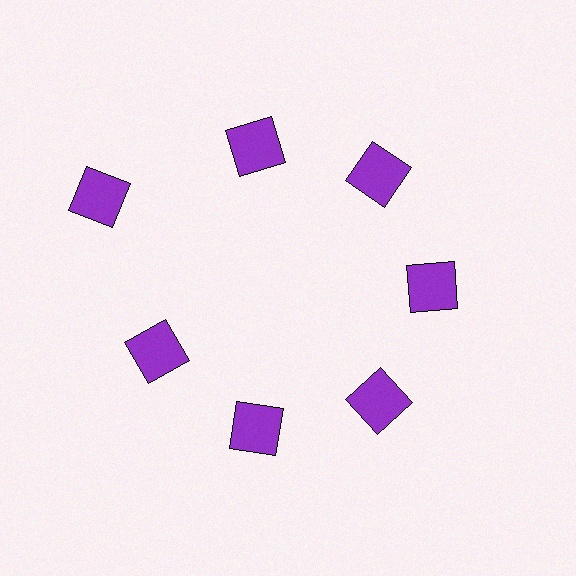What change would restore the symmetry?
The symmetry would be restored by moving it inward, back onto the ring so that all 7 squares sit at equal angles and equal distance from the center.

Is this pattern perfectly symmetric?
No. The 7 purple squares are arranged in a ring, but one element near the 10 o'clock position is pushed outward from the center, breaking the 7-fold rotational symmetry.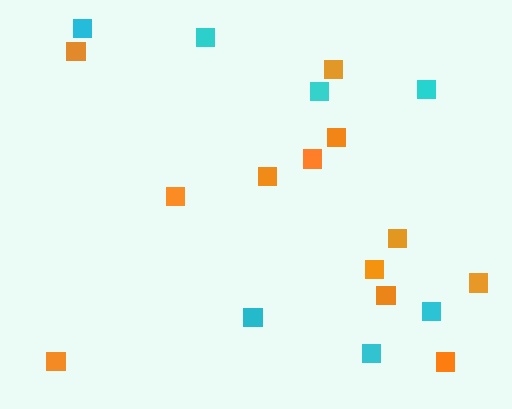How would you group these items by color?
There are 2 groups: one group of orange squares (12) and one group of cyan squares (7).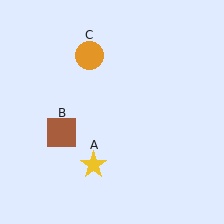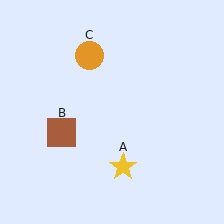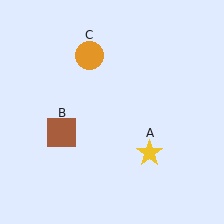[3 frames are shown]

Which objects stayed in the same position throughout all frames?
Brown square (object B) and orange circle (object C) remained stationary.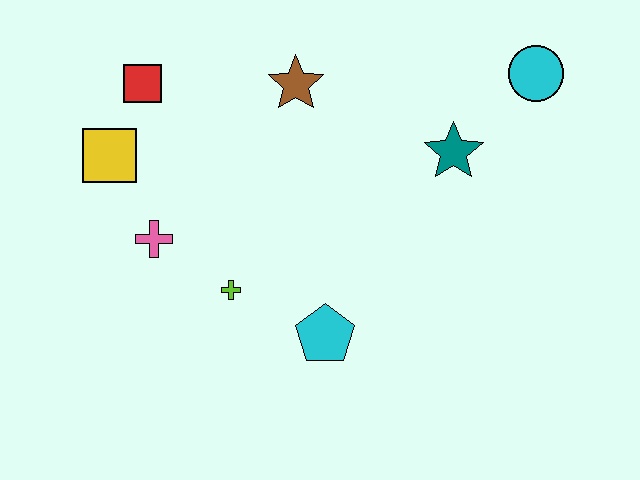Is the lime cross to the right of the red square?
Yes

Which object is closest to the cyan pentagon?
The lime cross is closest to the cyan pentagon.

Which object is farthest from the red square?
The cyan circle is farthest from the red square.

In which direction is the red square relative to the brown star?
The red square is to the left of the brown star.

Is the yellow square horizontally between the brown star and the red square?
No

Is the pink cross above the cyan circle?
No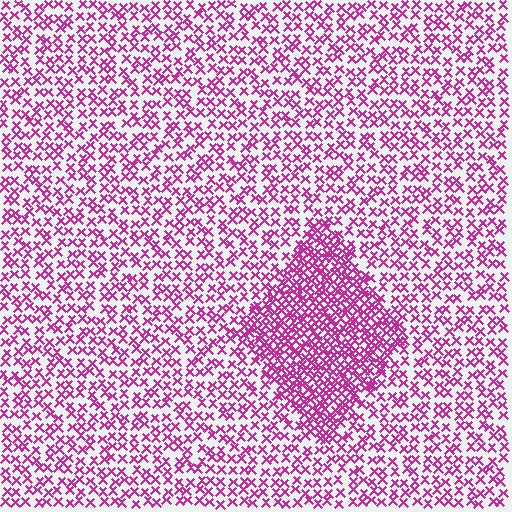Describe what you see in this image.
The image contains small magenta elements arranged at two different densities. A diamond-shaped region is visible where the elements are more densely packed than the surrounding area.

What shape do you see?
I see a diamond.